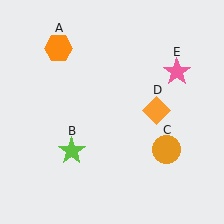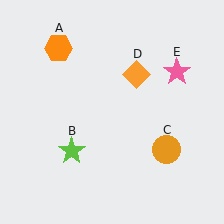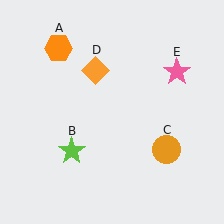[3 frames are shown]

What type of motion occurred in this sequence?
The orange diamond (object D) rotated counterclockwise around the center of the scene.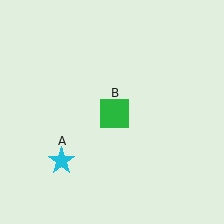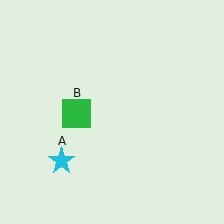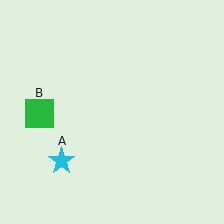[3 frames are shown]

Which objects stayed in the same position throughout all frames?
Cyan star (object A) remained stationary.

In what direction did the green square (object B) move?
The green square (object B) moved left.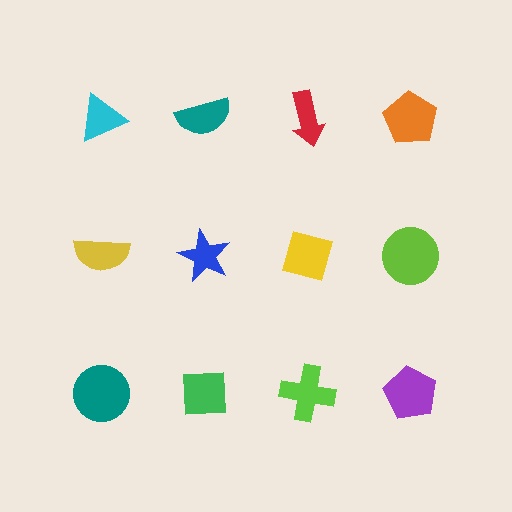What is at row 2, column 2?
A blue star.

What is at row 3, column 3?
A lime cross.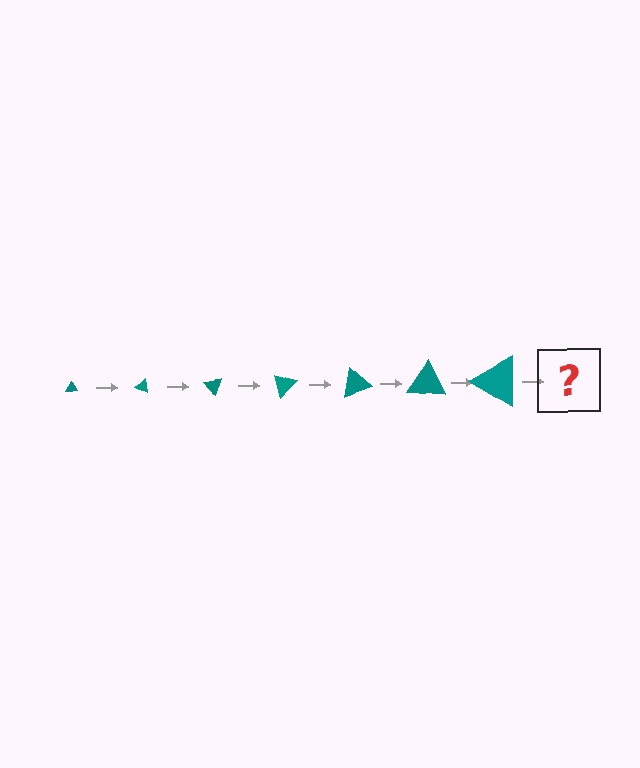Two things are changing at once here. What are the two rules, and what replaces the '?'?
The two rules are that the triangle grows larger each step and it rotates 25 degrees each step. The '?' should be a triangle, larger than the previous one and rotated 175 degrees from the start.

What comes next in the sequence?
The next element should be a triangle, larger than the previous one and rotated 175 degrees from the start.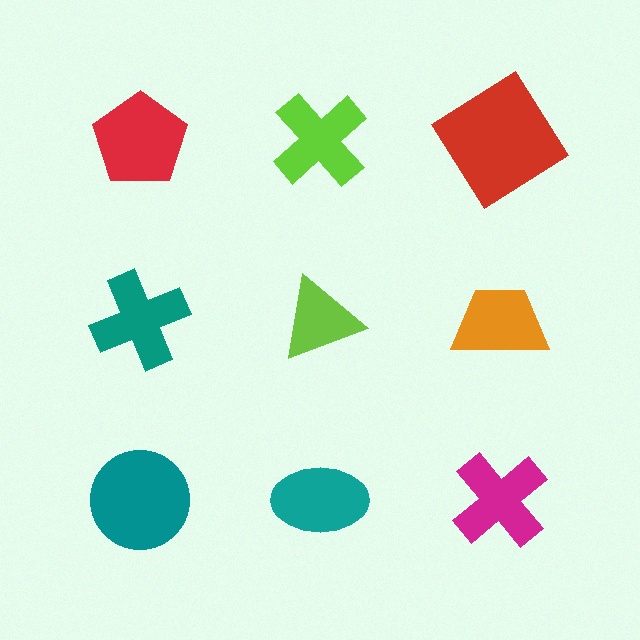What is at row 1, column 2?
A lime cross.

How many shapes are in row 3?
3 shapes.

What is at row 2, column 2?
A lime triangle.